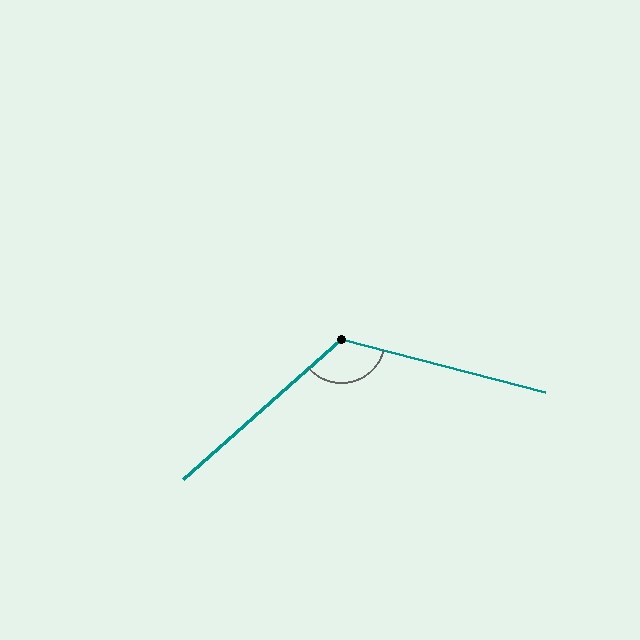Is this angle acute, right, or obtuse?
It is obtuse.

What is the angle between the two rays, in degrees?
Approximately 124 degrees.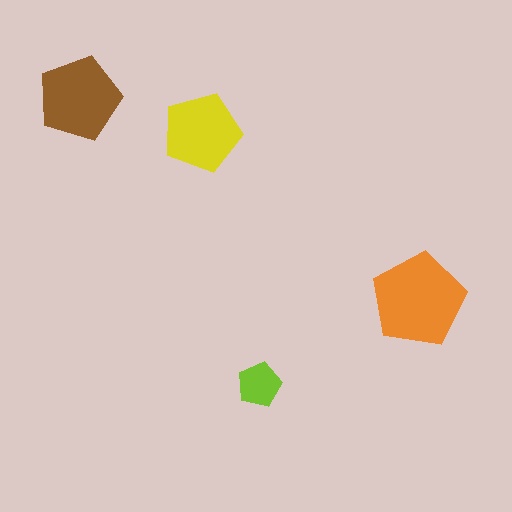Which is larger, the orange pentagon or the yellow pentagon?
The orange one.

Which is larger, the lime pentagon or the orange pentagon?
The orange one.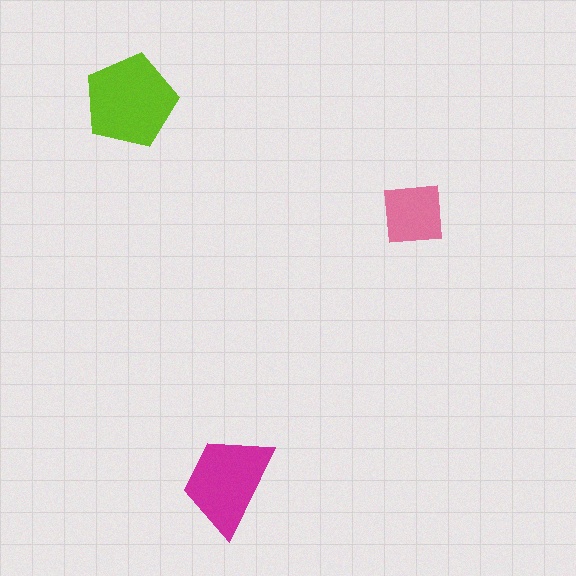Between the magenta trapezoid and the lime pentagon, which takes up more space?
The lime pentagon.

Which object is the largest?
The lime pentagon.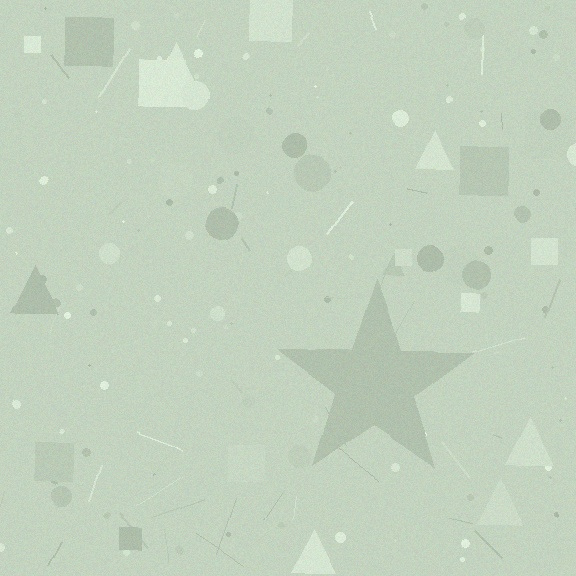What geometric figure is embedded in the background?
A star is embedded in the background.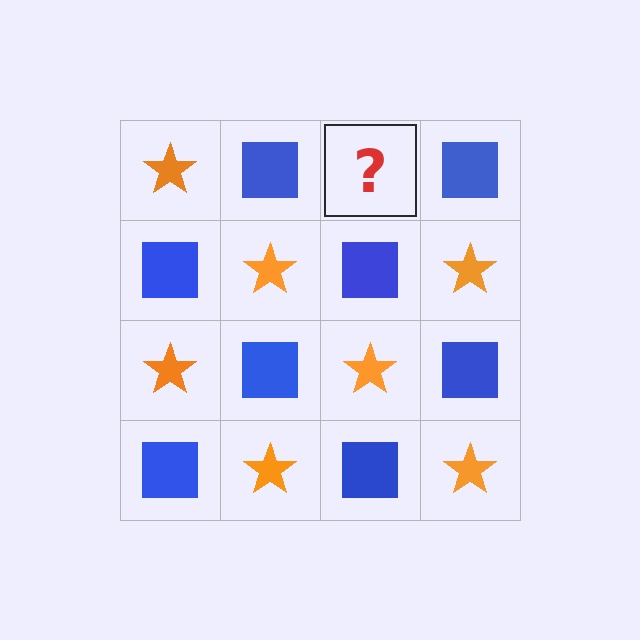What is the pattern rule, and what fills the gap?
The rule is that it alternates orange star and blue square in a checkerboard pattern. The gap should be filled with an orange star.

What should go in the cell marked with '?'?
The missing cell should contain an orange star.